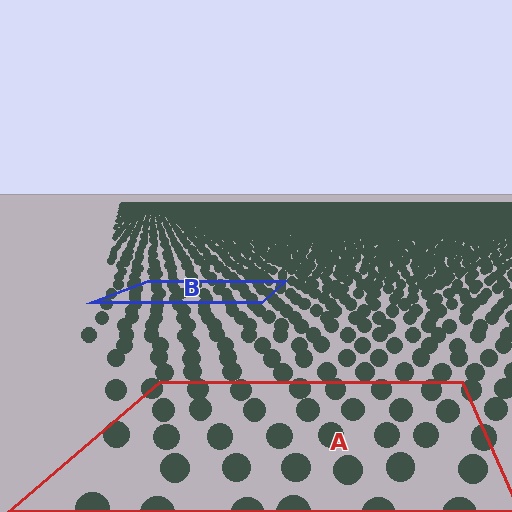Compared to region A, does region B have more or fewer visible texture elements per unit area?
Region B has more texture elements per unit area — they are packed more densely because it is farther away.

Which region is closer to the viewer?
Region A is closer. The texture elements there are larger and more spread out.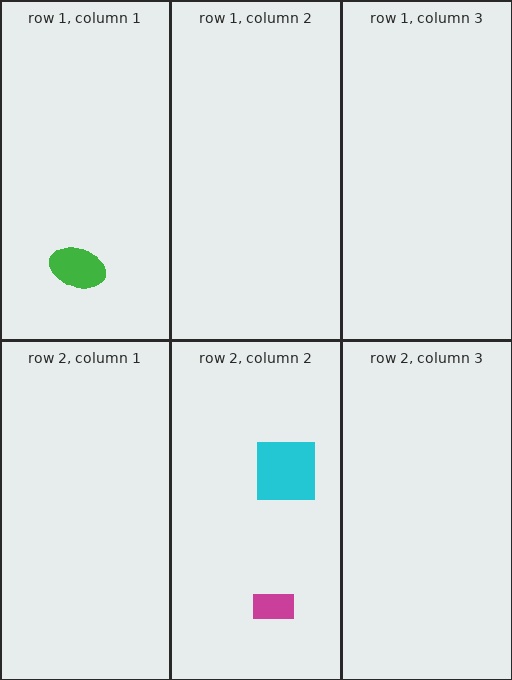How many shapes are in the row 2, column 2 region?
2.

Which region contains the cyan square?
The row 2, column 2 region.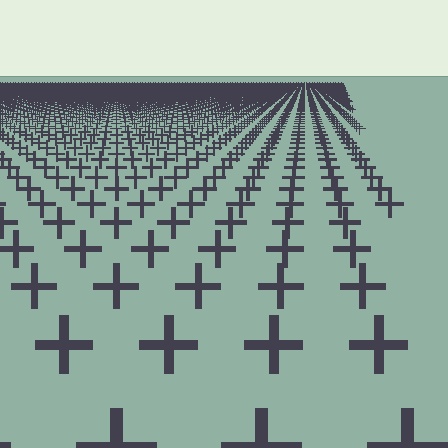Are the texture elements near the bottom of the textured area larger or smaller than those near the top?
Larger. Near the bottom, elements are closer to the viewer and appear at a bigger on-screen size.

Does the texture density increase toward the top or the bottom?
Density increases toward the top.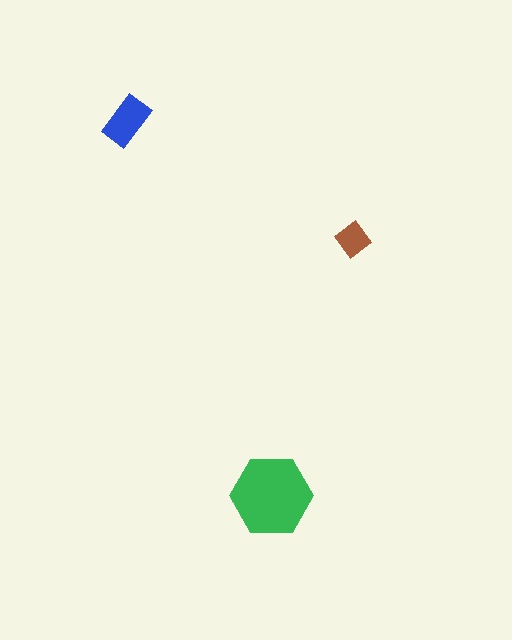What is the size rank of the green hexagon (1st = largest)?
1st.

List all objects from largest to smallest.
The green hexagon, the blue rectangle, the brown diamond.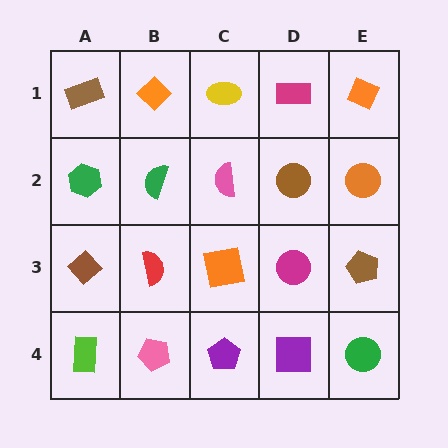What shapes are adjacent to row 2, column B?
An orange diamond (row 1, column B), a red semicircle (row 3, column B), a green hexagon (row 2, column A), a pink semicircle (row 2, column C).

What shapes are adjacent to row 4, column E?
A brown pentagon (row 3, column E), a purple square (row 4, column D).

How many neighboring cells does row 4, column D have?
3.